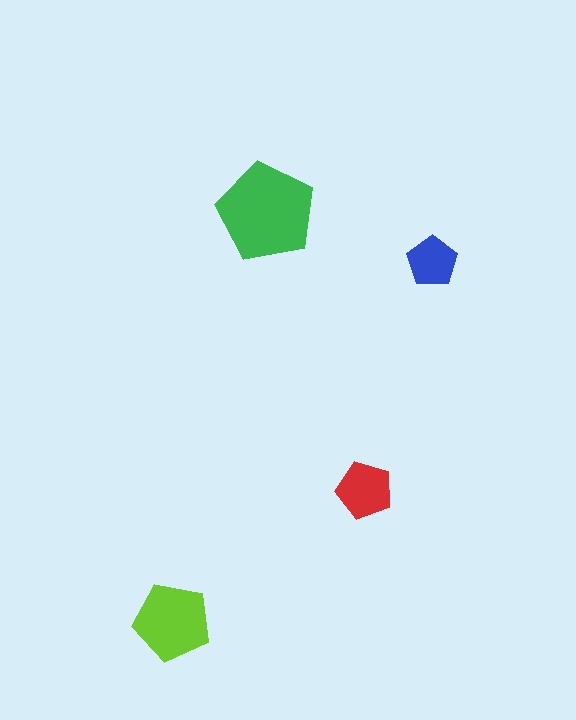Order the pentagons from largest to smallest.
the green one, the lime one, the red one, the blue one.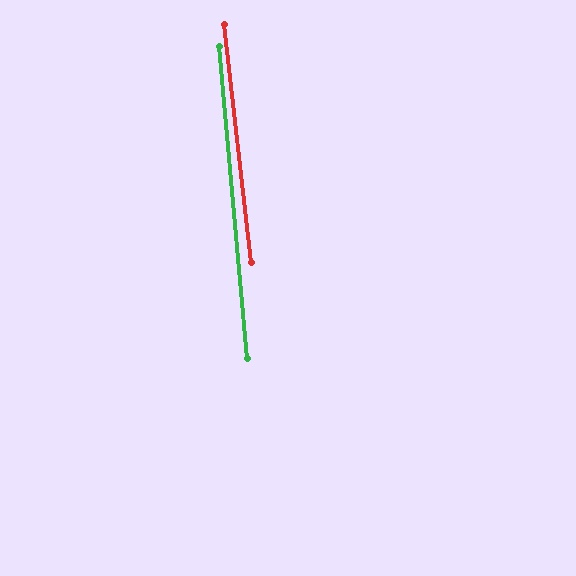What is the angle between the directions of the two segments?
Approximately 2 degrees.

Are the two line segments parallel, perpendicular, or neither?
Parallel — their directions differ by only 1.5°.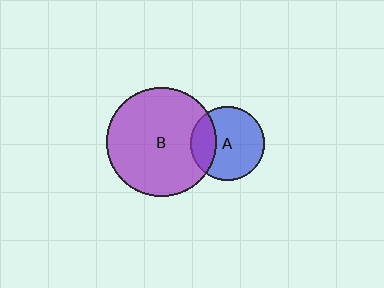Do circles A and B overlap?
Yes.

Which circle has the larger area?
Circle B (purple).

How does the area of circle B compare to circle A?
Approximately 2.2 times.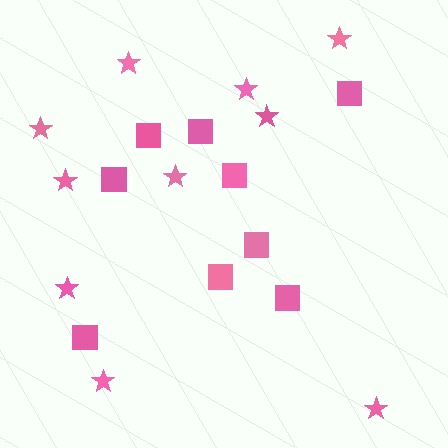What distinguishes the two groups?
There are 2 groups: one group of stars (10) and one group of squares (9).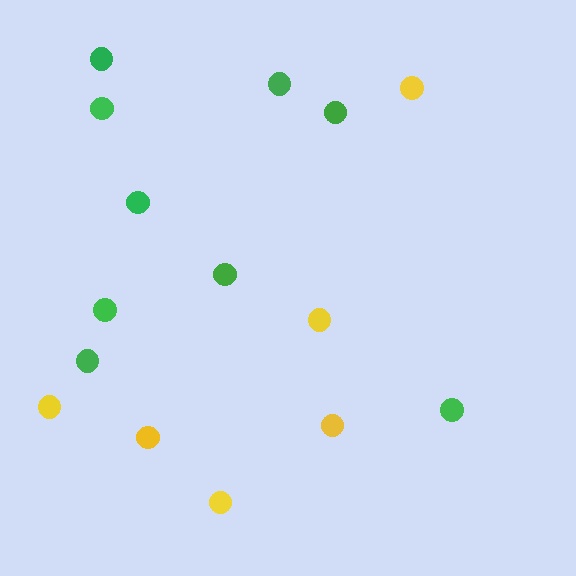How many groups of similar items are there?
There are 2 groups: one group of yellow circles (6) and one group of green circles (9).